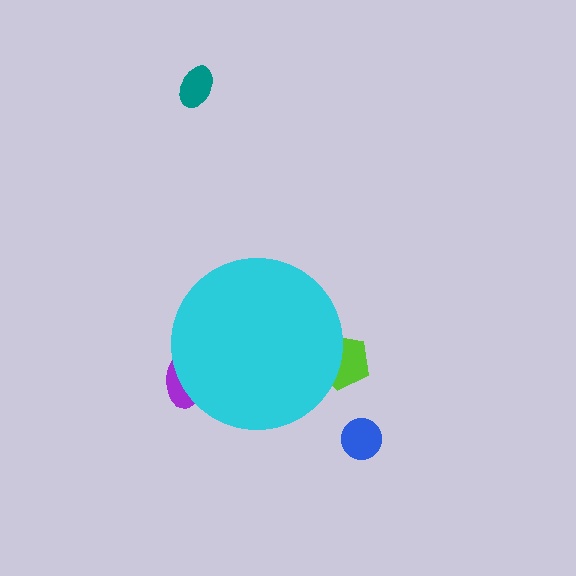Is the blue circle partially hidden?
No, the blue circle is fully visible.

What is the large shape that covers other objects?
A cyan circle.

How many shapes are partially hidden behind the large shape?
2 shapes are partially hidden.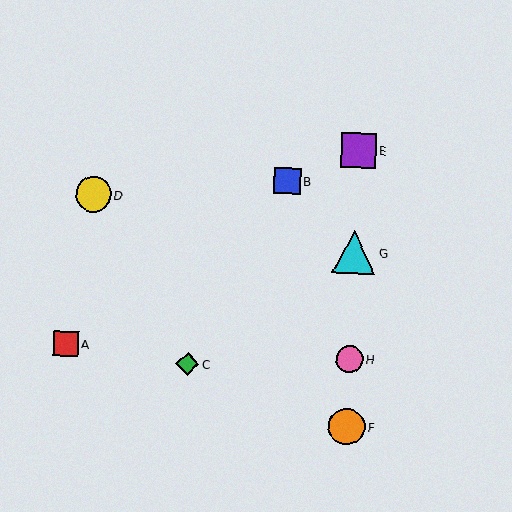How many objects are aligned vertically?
4 objects (E, F, G, H) are aligned vertically.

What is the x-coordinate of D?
Object D is at x≈93.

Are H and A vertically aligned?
No, H is at x≈349 and A is at x≈66.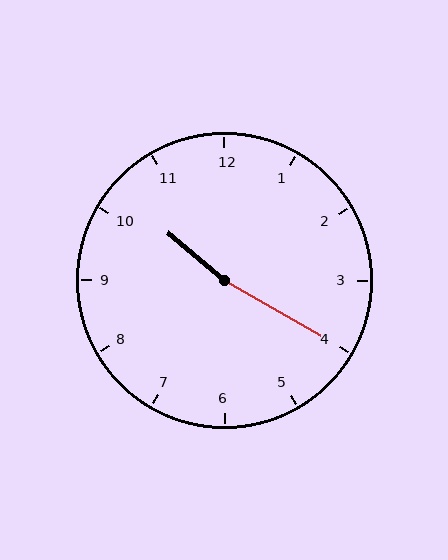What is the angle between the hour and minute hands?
Approximately 170 degrees.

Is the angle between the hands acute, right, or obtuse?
It is obtuse.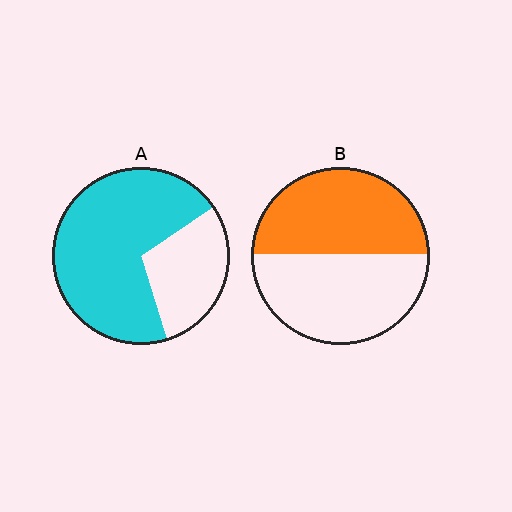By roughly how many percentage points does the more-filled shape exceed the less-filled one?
By roughly 20 percentage points (A over B).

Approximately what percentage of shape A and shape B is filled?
A is approximately 70% and B is approximately 50%.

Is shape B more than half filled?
Roughly half.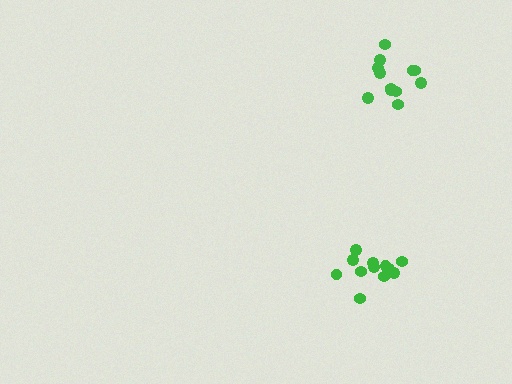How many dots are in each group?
Group 1: 12 dots, Group 2: 12 dots (24 total).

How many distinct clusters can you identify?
There are 2 distinct clusters.